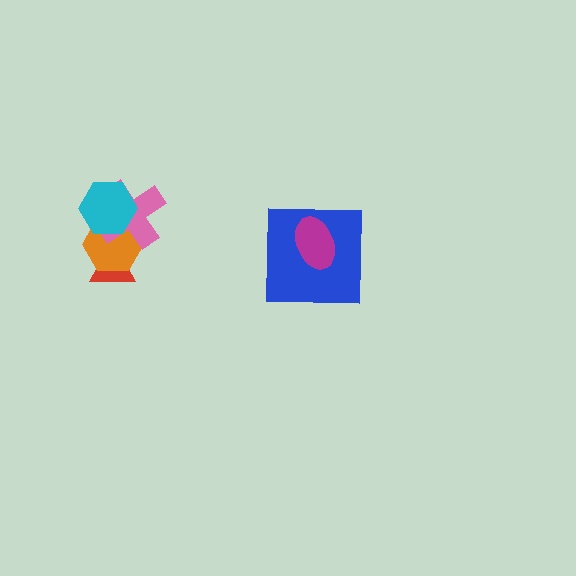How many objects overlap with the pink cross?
2 objects overlap with the pink cross.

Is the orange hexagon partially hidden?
Yes, it is partially covered by another shape.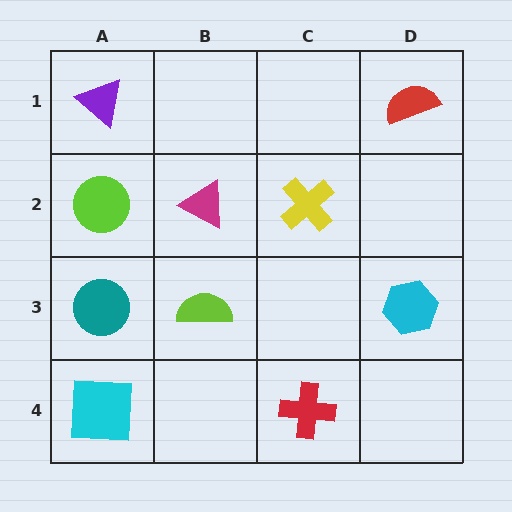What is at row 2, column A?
A lime circle.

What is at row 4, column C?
A red cross.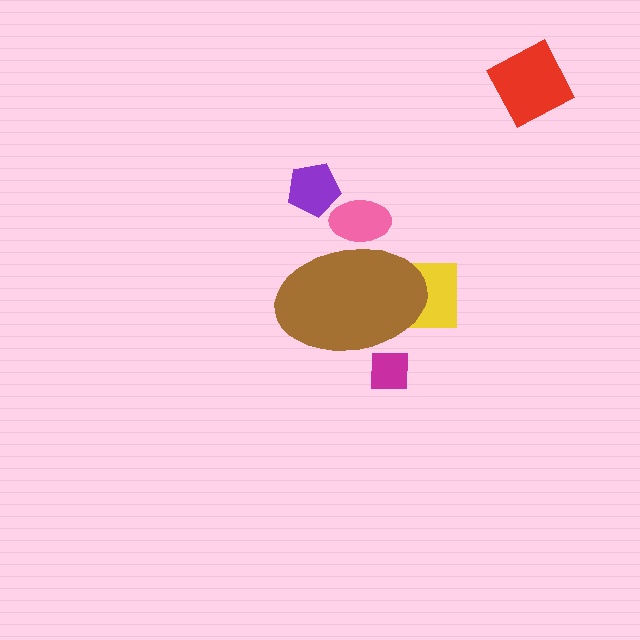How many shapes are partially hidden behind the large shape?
3 shapes are partially hidden.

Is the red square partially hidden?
No, the red square is fully visible.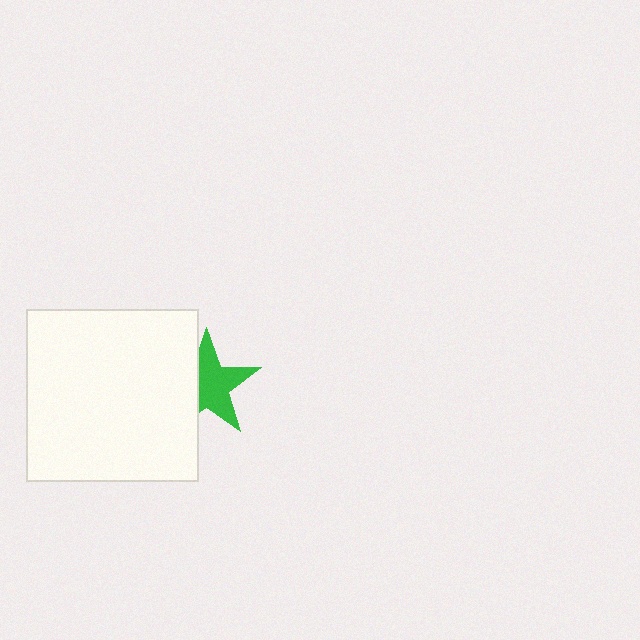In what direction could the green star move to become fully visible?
The green star could move right. That would shift it out from behind the white square entirely.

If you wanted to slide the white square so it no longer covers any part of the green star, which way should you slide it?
Slide it left — that is the most direct way to separate the two shapes.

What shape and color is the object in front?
The object in front is a white square.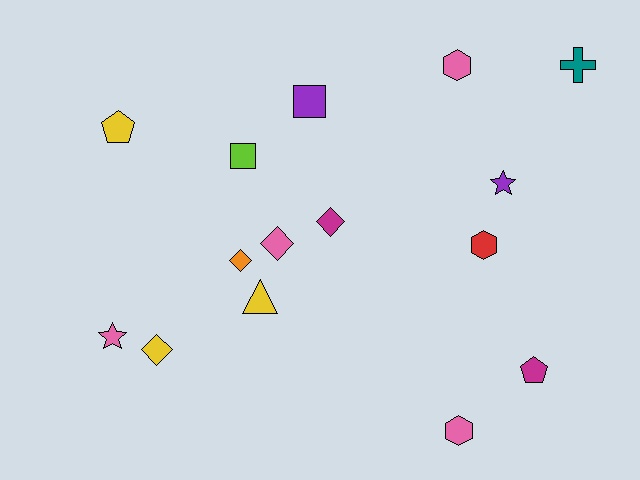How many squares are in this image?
There are 2 squares.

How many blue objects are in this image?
There are no blue objects.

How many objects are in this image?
There are 15 objects.